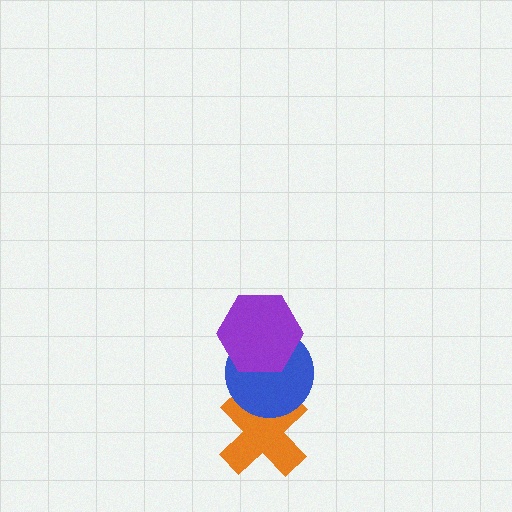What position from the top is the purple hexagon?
The purple hexagon is 1st from the top.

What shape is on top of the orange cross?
The blue circle is on top of the orange cross.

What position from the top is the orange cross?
The orange cross is 3rd from the top.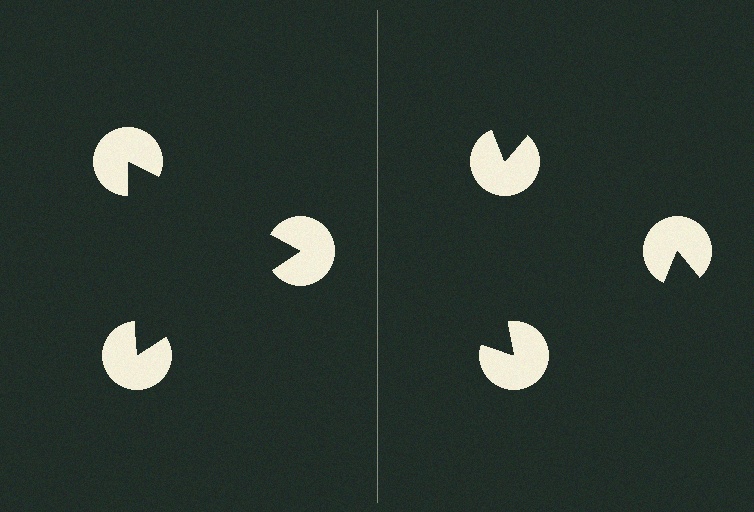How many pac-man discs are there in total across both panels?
6 — 3 on each side.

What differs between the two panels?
The pac-man discs are positioned identically on both sides; only the wedge orientations differ. On the left they align to a triangle; on the right they are misaligned.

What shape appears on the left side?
An illusory triangle.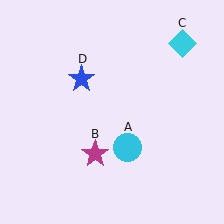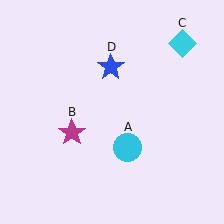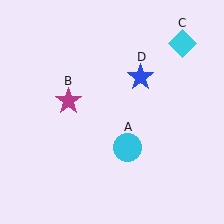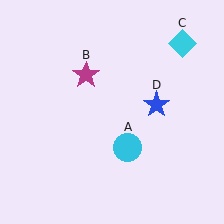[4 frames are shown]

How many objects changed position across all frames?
2 objects changed position: magenta star (object B), blue star (object D).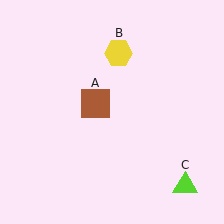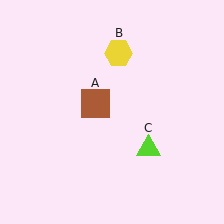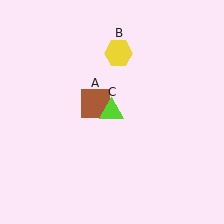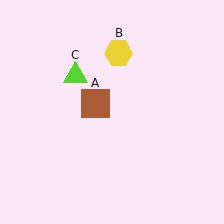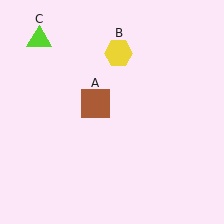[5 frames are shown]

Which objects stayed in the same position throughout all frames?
Brown square (object A) and yellow hexagon (object B) remained stationary.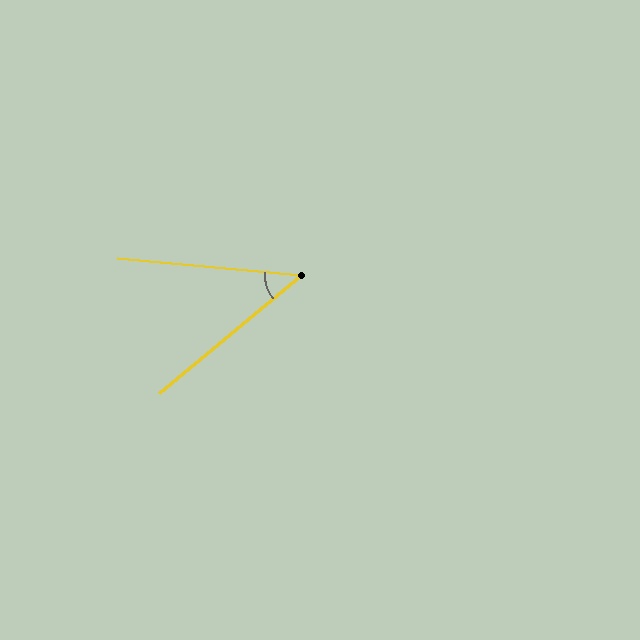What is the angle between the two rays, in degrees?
Approximately 45 degrees.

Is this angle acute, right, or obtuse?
It is acute.